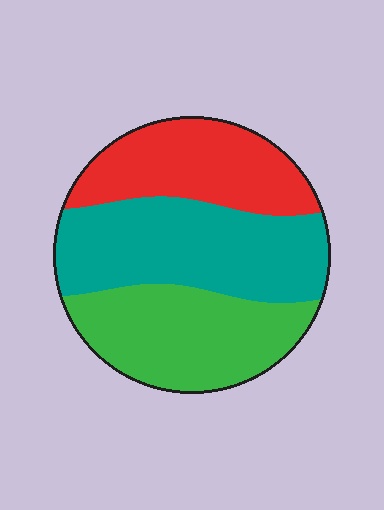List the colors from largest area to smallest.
From largest to smallest: teal, green, red.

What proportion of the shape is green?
Green takes up about one third (1/3) of the shape.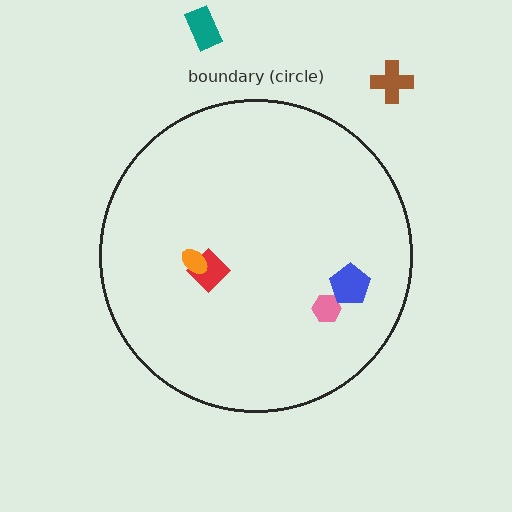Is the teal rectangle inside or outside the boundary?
Outside.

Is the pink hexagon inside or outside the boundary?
Inside.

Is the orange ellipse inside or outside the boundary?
Inside.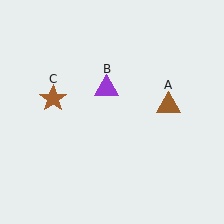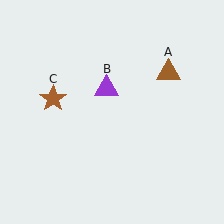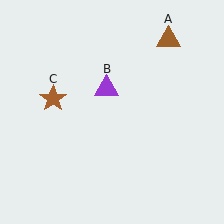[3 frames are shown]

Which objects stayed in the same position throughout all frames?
Purple triangle (object B) and brown star (object C) remained stationary.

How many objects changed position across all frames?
1 object changed position: brown triangle (object A).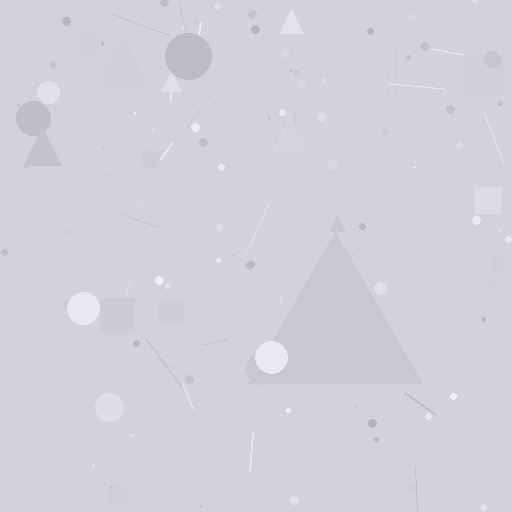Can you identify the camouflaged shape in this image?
The camouflaged shape is a triangle.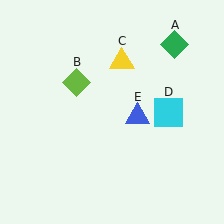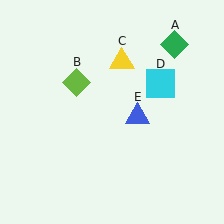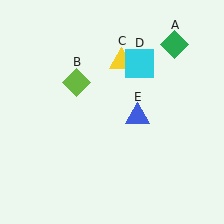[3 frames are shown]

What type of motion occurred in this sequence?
The cyan square (object D) rotated counterclockwise around the center of the scene.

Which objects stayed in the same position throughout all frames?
Green diamond (object A) and lime diamond (object B) and yellow triangle (object C) and blue triangle (object E) remained stationary.